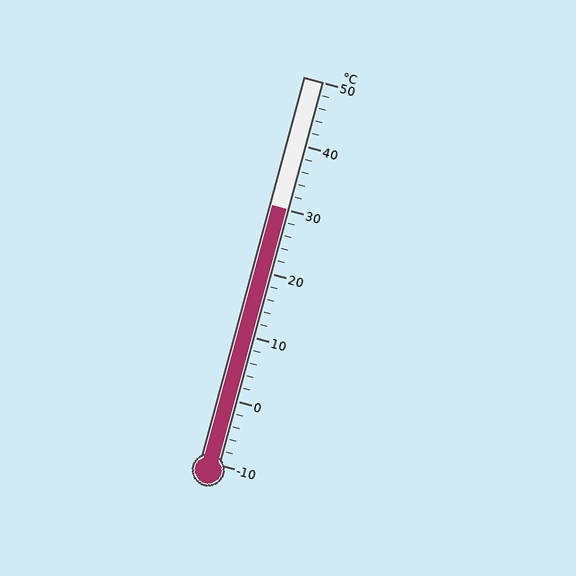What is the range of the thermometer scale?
The thermometer scale ranges from -10°C to 50°C.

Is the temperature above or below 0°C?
The temperature is above 0°C.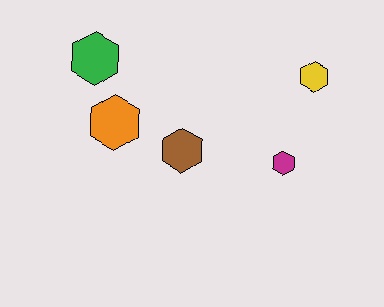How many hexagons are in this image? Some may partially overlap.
There are 5 hexagons.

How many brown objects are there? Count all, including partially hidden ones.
There is 1 brown object.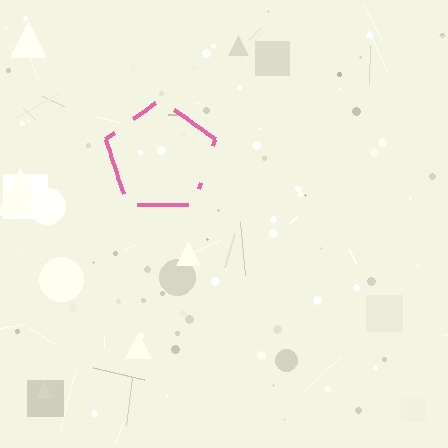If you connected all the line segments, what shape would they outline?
They would outline a pentagon.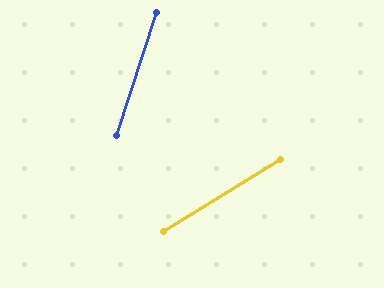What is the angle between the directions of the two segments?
Approximately 41 degrees.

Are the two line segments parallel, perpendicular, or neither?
Neither parallel nor perpendicular — they differ by about 41°.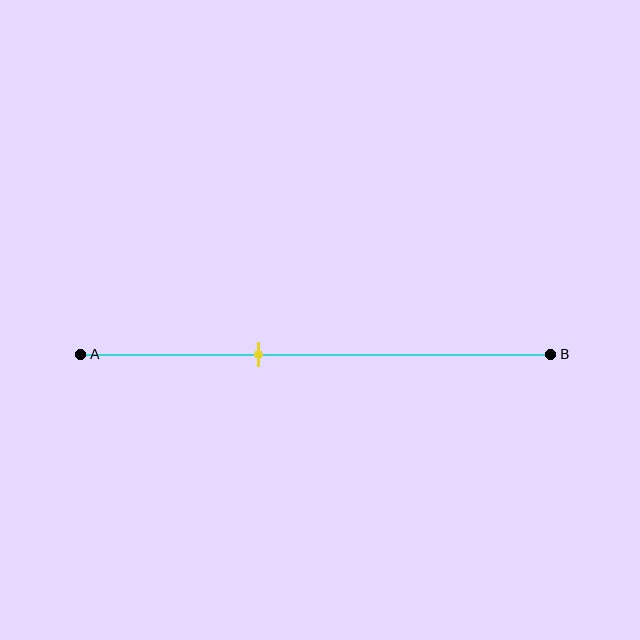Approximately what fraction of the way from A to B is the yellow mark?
The yellow mark is approximately 40% of the way from A to B.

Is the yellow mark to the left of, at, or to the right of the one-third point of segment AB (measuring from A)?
The yellow mark is to the right of the one-third point of segment AB.